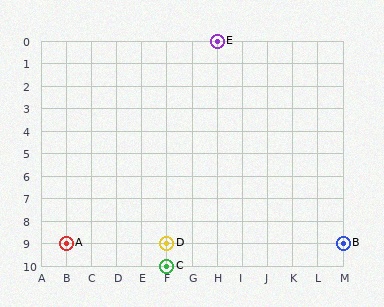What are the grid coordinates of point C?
Point C is at grid coordinates (F, 10).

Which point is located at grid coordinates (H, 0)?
Point E is at (H, 0).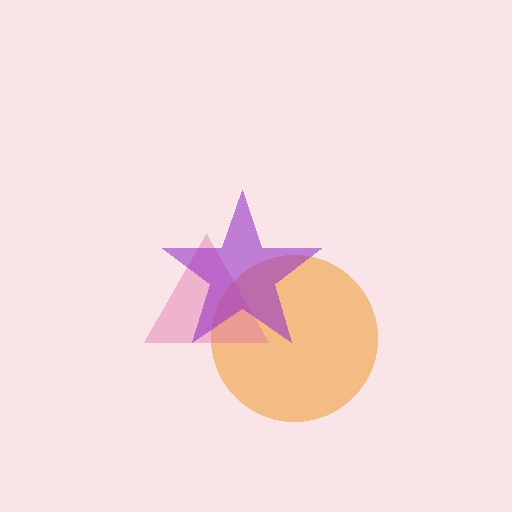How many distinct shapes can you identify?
There are 3 distinct shapes: an orange circle, a pink triangle, a purple star.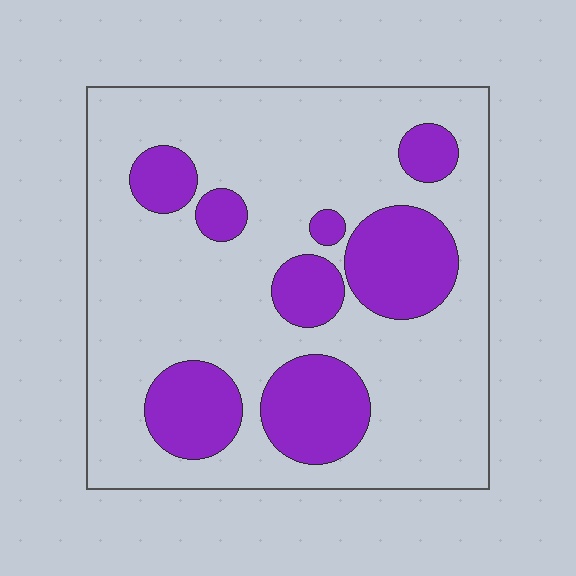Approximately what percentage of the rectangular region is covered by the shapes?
Approximately 25%.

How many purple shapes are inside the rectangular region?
8.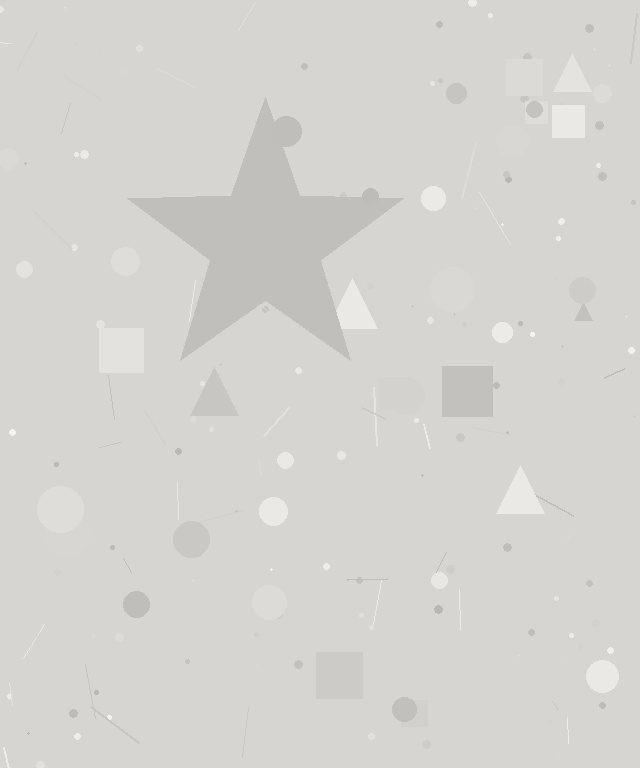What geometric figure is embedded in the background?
A star is embedded in the background.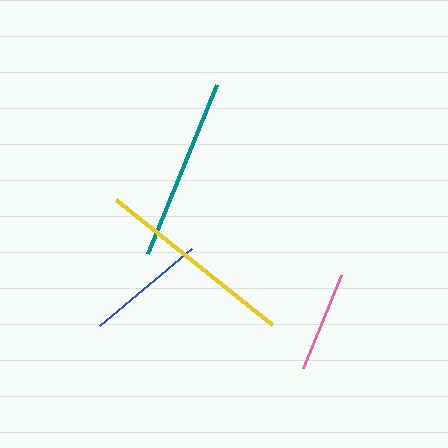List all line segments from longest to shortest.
From longest to shortest: yellow, teal, blue, pink.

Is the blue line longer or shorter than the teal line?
The teal line is longer than the blue line.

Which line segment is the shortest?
The pink line is the shortest at approximately 100 pixels.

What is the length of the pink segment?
The pink segment is approximately 100 pixels long.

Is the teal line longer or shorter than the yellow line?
The yellow line is longer than the teal line.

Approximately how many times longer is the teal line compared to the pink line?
The teal line is approximately 1.8 times the length of the pink line.